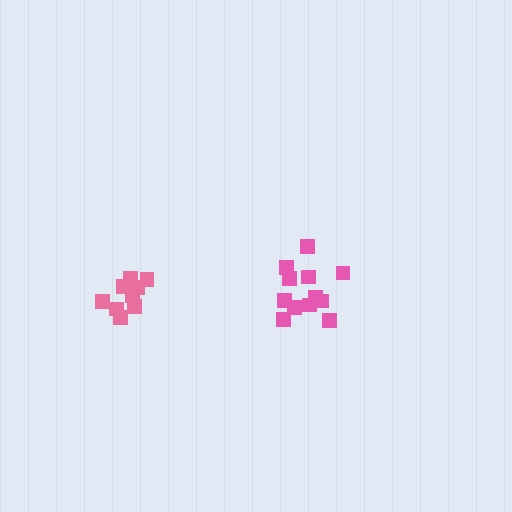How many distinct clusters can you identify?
There are 2 distinct clusters.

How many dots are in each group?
Group 1: 9 dots, Group 2: 12 dots (21 total).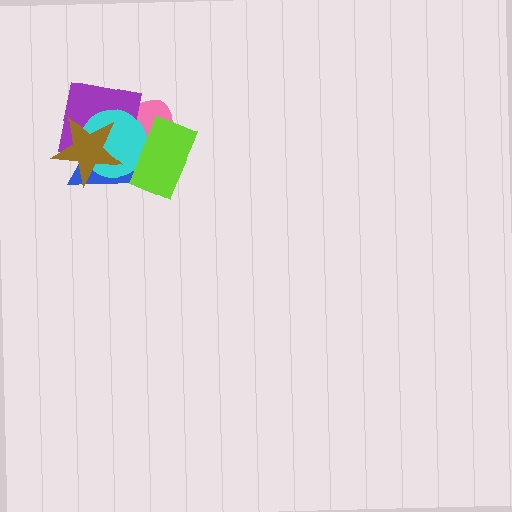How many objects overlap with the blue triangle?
5 objects overlap with the blue triangle.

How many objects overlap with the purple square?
4 objects overlap with the purple square.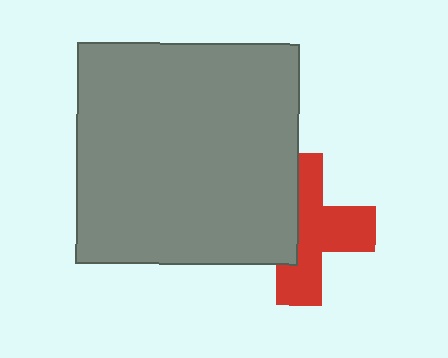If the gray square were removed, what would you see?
You would see the complete red cross.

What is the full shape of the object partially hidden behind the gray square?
The partially hidden object is a red cross.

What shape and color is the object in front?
The object in front is a gray square.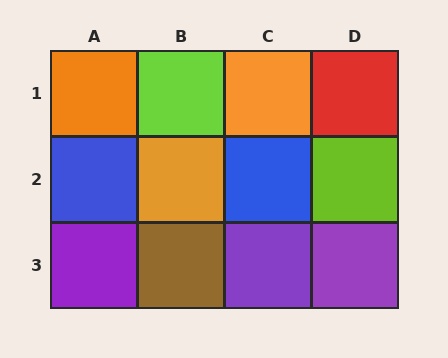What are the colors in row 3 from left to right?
Purple, brown, purple, purple.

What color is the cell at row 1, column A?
Orange.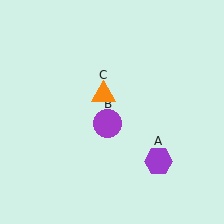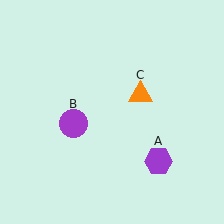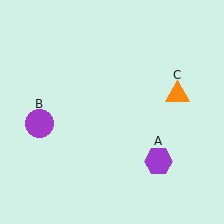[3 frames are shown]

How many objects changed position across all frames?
2 objects changed position: purple circle (object B), orange triangle (object C).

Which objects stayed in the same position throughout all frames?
Purple hexagon (object A) remained stationary.